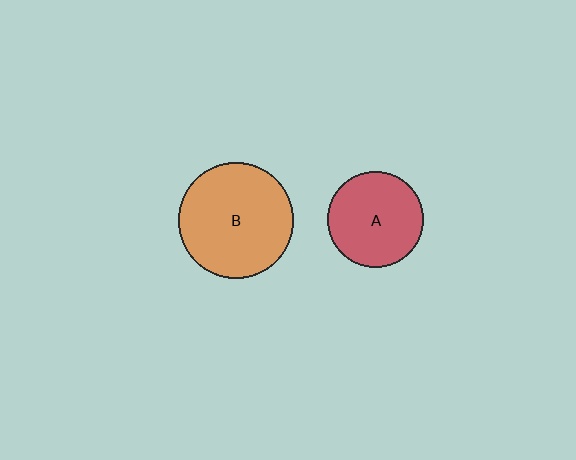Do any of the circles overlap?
No, none of the circles overlap.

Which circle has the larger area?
Circle B (orange).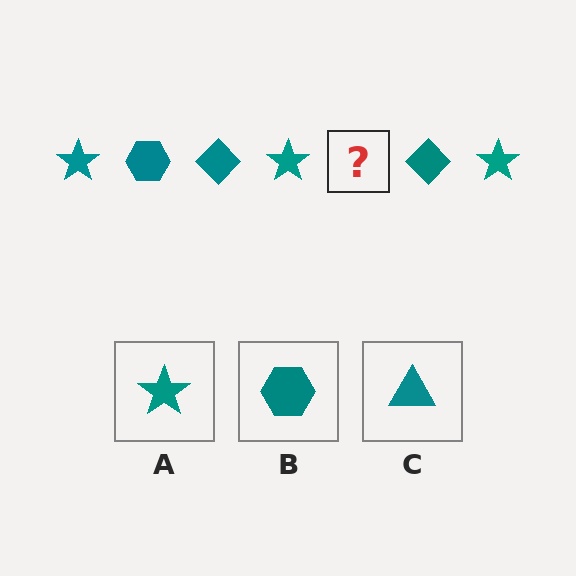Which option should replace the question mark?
Option B.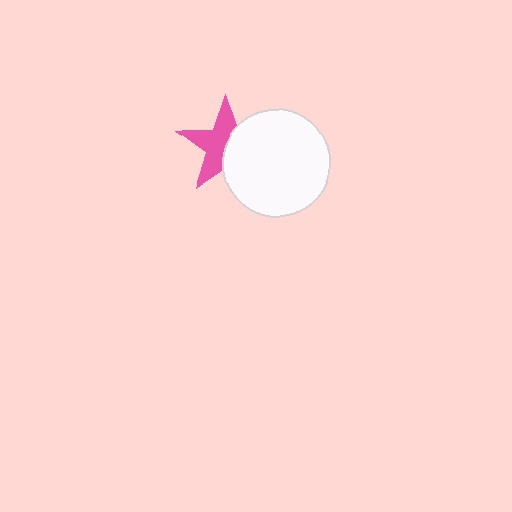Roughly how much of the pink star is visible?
About half of it is visible (roughly 56%).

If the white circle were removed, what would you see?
You would see the complete pink star.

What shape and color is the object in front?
The object in front is a white circle.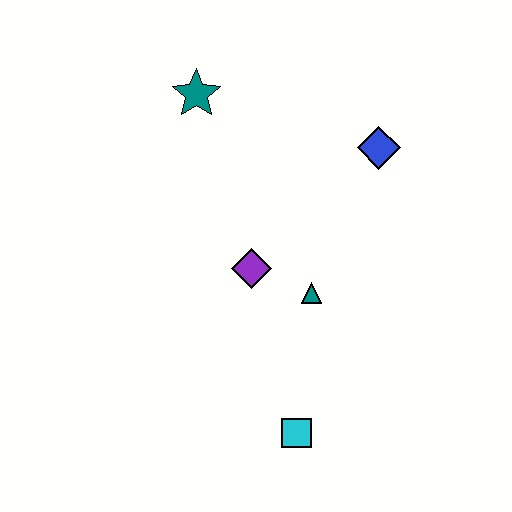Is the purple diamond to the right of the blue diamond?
No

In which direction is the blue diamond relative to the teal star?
The blue diamond is to the right of the teal star.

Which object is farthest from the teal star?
The cyan square is farthest from the teal star.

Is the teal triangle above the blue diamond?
No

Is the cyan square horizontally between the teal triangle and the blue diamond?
No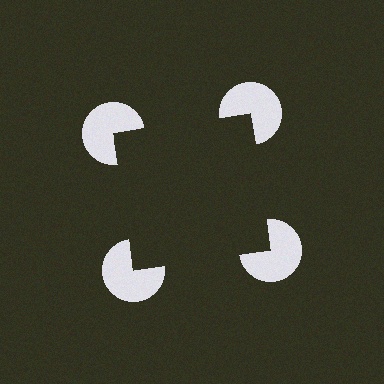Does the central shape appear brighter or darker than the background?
It typically appears slightly darker than the background, even though no actual brightness change is drawn.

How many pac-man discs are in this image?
There are 4 — one at each vertex of the illusory square.